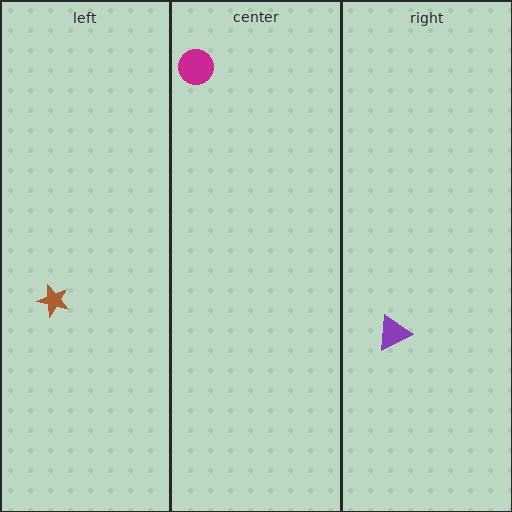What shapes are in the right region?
The purple triangle.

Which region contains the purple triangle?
The right region.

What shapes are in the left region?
The brown star.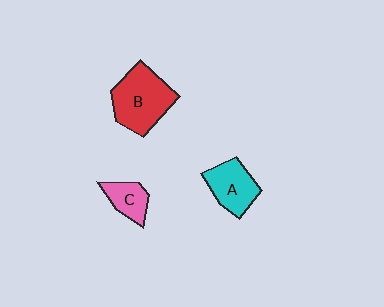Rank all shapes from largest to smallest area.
From largest to smallest: B (red), A (cyan), C (pink).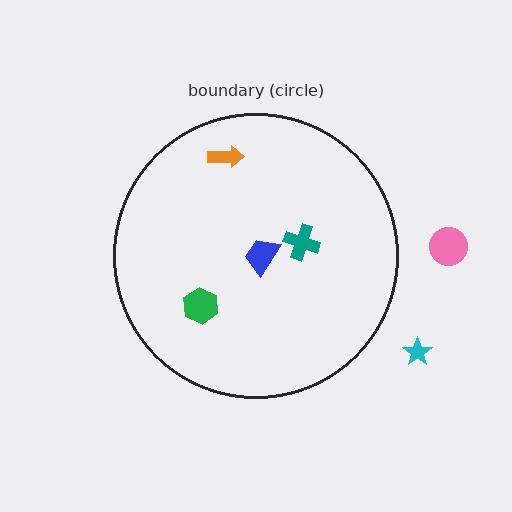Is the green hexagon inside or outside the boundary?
Inside.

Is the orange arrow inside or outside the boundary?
Inside.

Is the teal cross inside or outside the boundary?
Inside.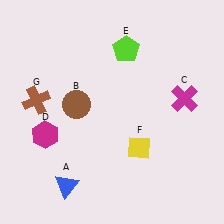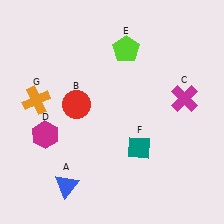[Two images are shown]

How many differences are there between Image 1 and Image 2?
There are 3 differences between the two images.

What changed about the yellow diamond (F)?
In Image 1, F is yellow. In Image 2, it changed to teal.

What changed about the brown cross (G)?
In Image 1, G is brown. In Image 2, it changed to orange.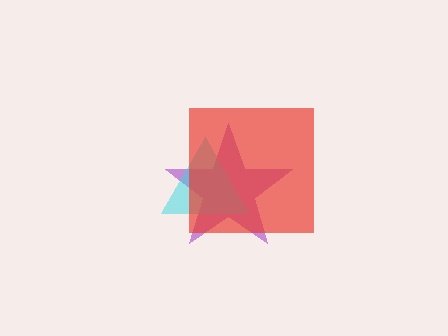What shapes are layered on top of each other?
The layered shapes are: a purple star, a cyan triangle, a red square.